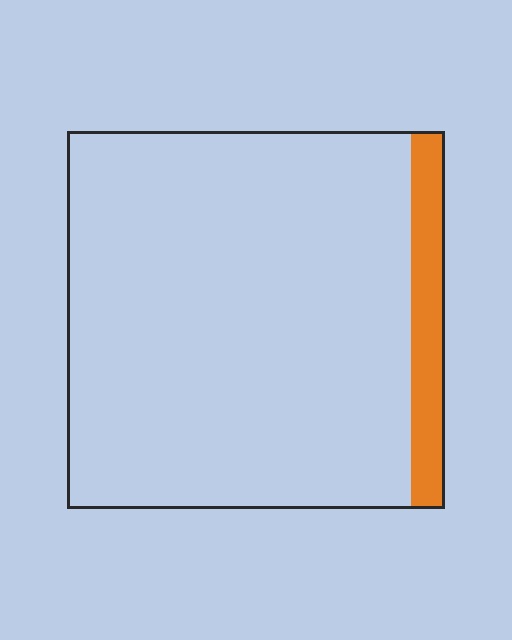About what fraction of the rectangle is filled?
About one tenth (1/10).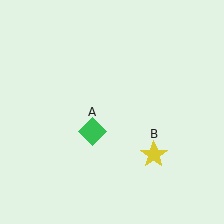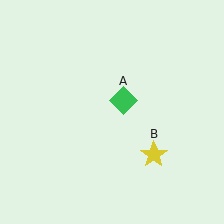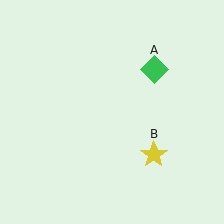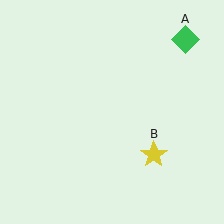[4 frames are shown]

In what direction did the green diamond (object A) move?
The green diamond (object A) moved up and to the right.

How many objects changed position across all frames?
1 object changed position: green diamond (object A).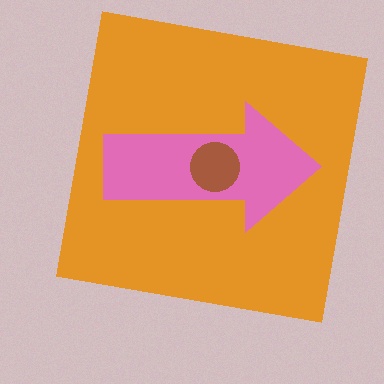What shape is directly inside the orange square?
The pink arrow.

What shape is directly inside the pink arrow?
The brown circle.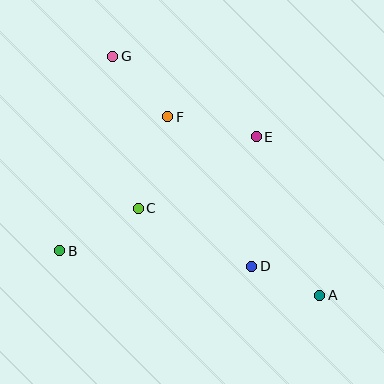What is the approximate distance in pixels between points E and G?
The distance between E and G is approximately 164 pixels.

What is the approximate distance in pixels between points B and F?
The distance between B and F is approximately 172 pixels.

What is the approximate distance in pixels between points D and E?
The distance between D and E is approximately 130 pixels.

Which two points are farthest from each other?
Points A and G are farthest from each other.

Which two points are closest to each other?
Points A and D are closest to each other.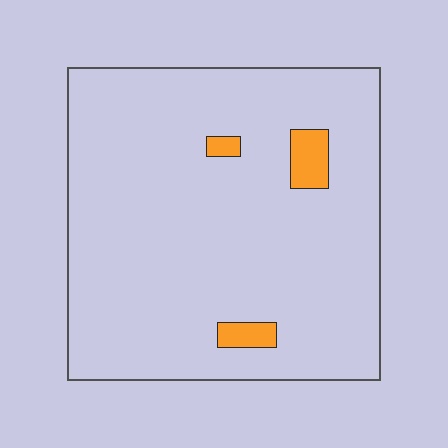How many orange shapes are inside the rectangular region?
3.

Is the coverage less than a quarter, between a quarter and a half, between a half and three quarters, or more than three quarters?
Less than a quarter.